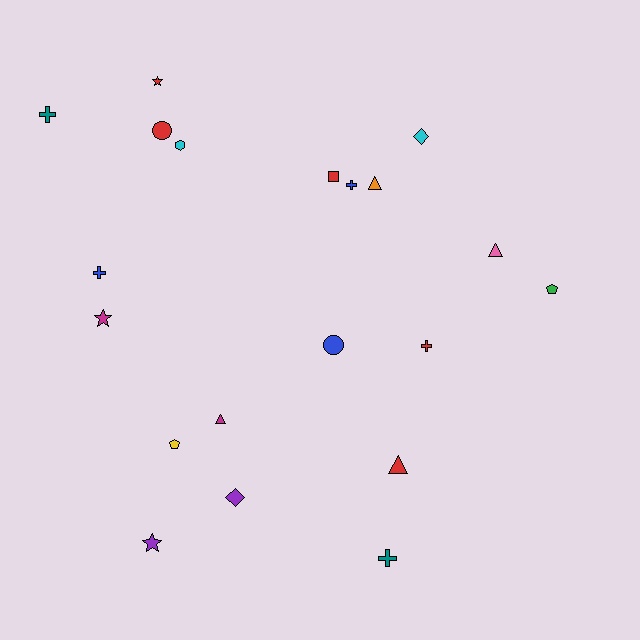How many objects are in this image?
There are 20 objects.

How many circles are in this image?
There are 2 circles.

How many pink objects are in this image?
There is 1 pink object.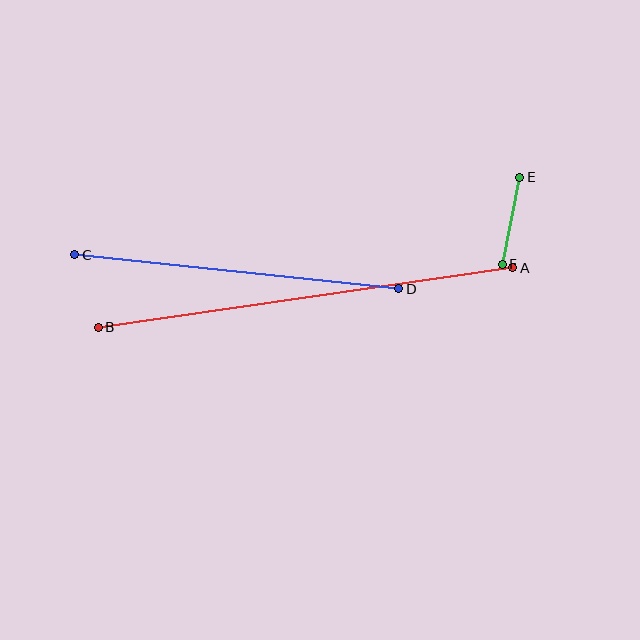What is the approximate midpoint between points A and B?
The midpoint is at approximately (305, 298) pixels.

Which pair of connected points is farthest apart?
Points A and B are farthest apart.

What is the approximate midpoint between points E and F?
The midpoint is at approximately (511, 221) pixels.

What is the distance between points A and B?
The distance is approximately 419 pixels.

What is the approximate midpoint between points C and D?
The midpoint is at approximately (237, 272) pixels.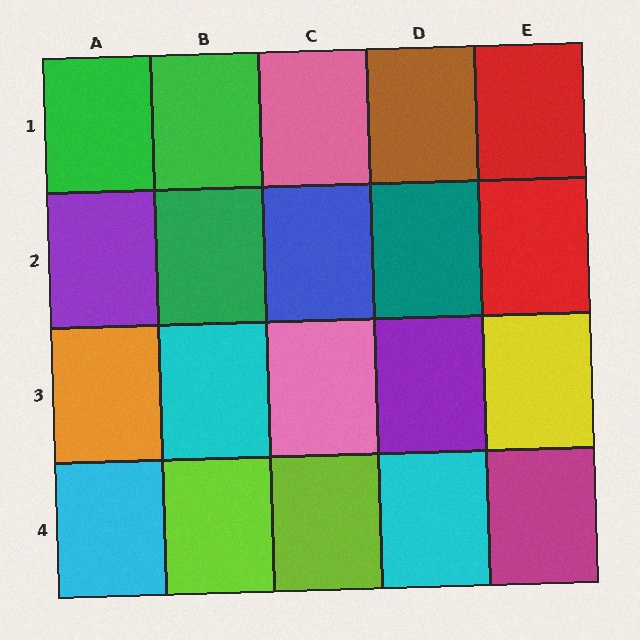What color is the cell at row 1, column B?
Green.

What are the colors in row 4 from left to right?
Cyan, lime, lime, cyan, magenta.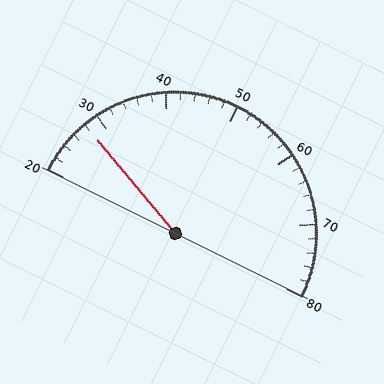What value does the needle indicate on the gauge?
The needle indicates approximately 28.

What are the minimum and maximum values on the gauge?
The gauge ranges from 20 to 80.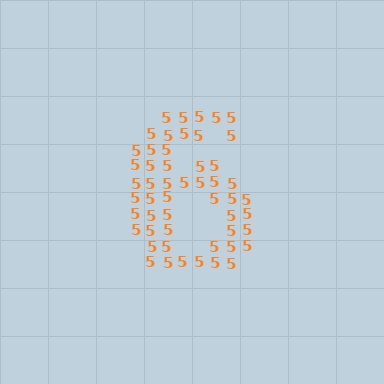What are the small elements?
The small elements are digit 5's.